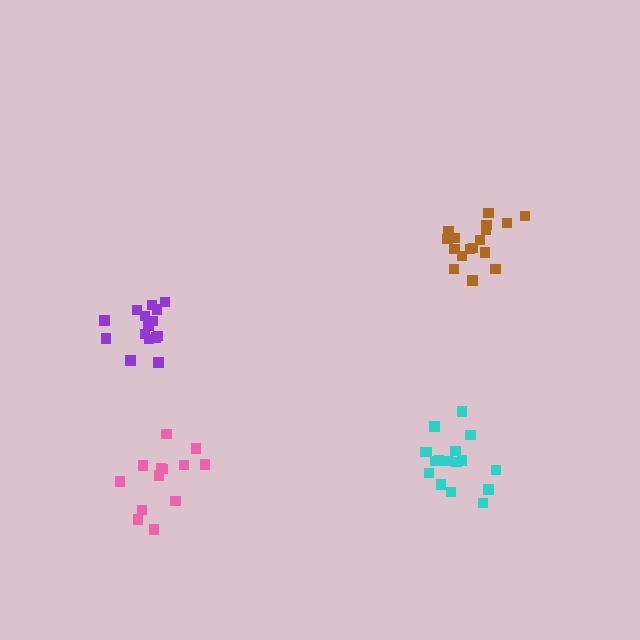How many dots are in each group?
Group 1: 13 dots, Group 2: 17 dots, Group 3: 15 dots, Group 4: 18 dots (63 total).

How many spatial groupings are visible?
There are 4 spatial groupings.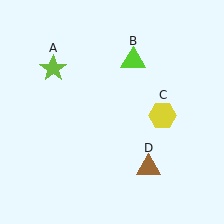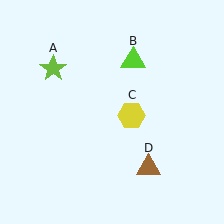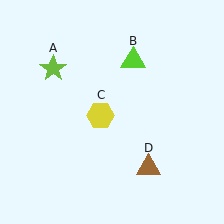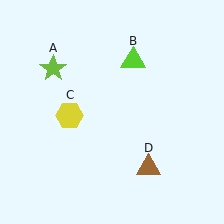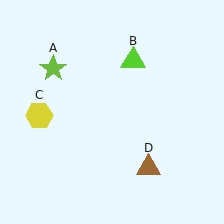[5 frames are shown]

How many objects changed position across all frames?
1 object changed position: yellow hexagon (object C).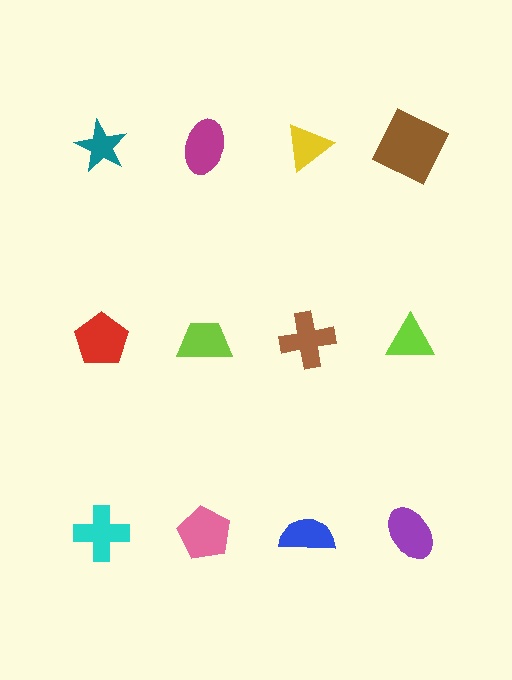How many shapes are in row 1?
4 shapes.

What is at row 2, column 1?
A red pentagon.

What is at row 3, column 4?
A purple ellipse.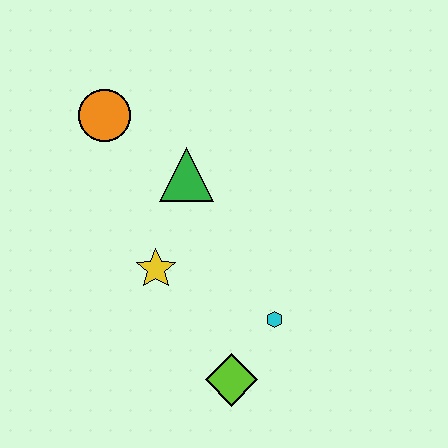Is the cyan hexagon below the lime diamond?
No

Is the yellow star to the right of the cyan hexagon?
No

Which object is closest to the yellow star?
The green triangle is closest to the yellow star.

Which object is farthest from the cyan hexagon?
The orange circle is farthest from the cyan hexagon.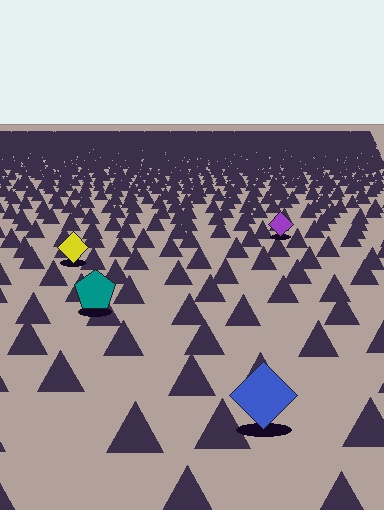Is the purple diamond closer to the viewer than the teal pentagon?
No. The teal pentagon is closer — you can tell from the texture gradient: the ground texture is coarser near it.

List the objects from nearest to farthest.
From nearest to farthest: the blue diamond, the teal pentagon, the yellow diamond, the purple diamond.